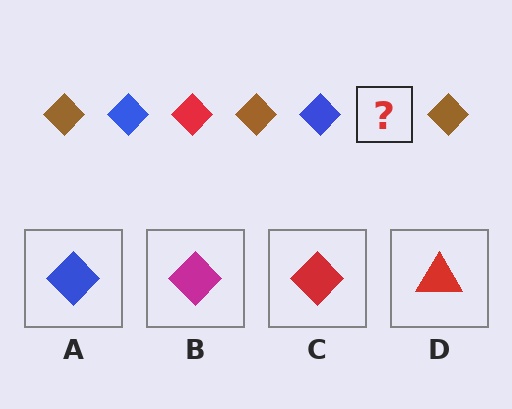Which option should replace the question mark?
Option C.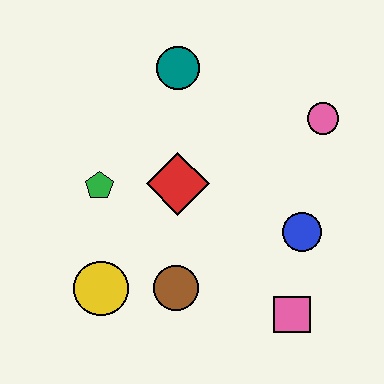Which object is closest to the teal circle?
The red diamond is closest to the teal circle.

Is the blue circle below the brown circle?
No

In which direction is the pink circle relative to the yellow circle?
The pink circle is to the right of the yellow circle.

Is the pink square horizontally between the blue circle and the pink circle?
No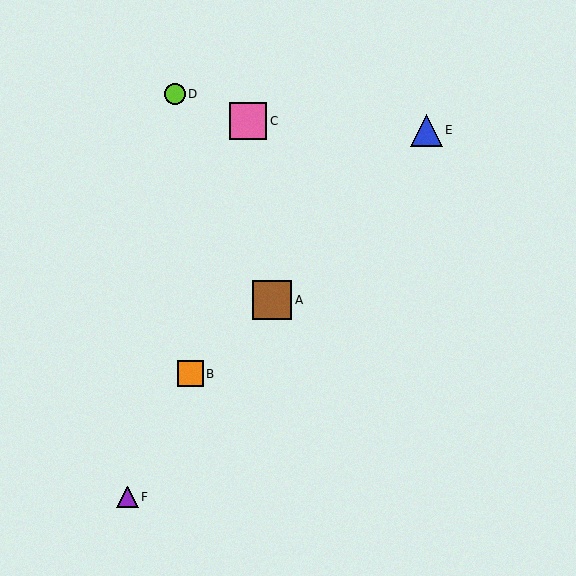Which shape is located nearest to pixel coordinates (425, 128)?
The blue triangle (labeled E) at (427, 130) is nearest to that location.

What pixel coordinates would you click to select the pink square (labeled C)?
Click at (248, 121) to select the pink square C.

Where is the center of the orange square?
The center of the orange square is at (190, 374).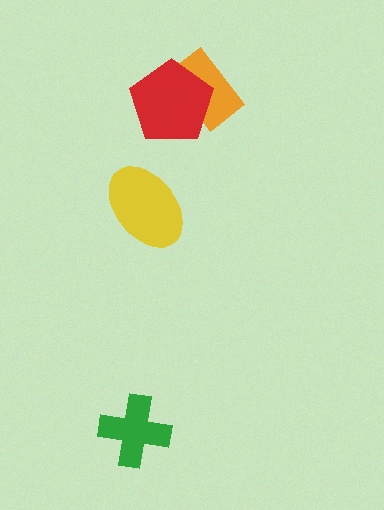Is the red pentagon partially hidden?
No, no other shape covers it.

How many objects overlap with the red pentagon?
1 object overlaps with the red pentagon.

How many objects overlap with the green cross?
0 objects overlap with the green cross.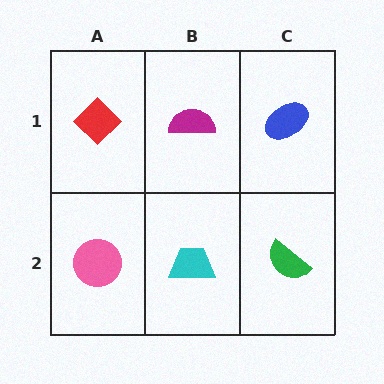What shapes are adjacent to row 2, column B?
A magenta semicircle (row 1, column B), a pink circle (row 2, column A), a green semicircle (row 2, column C).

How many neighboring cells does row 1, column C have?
2.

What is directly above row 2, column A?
A red diamond.